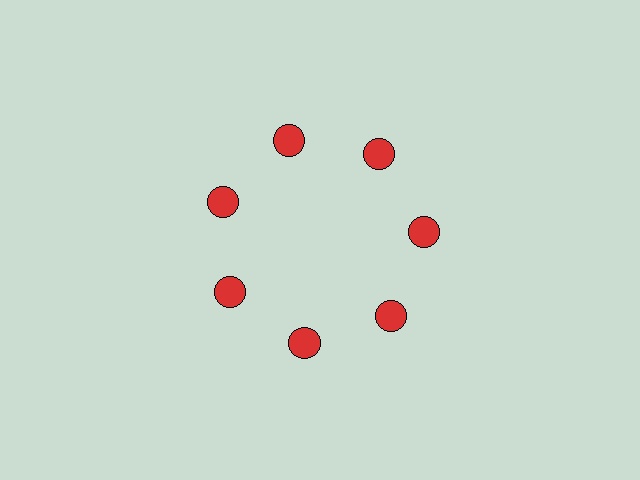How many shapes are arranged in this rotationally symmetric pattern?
There are 7 shapes, arranged in 7 groups of 1.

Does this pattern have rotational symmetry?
Yes, this pattern has 7-fold rotational symmetry. It looks the same after rotating 51 degrees around the center.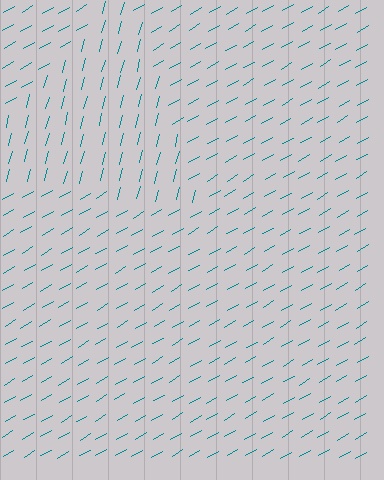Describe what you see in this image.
The image is filled with small teal line segments. A triangle region in the image has lines oriented differently from the surrounding lines, creating a visible texture boundary.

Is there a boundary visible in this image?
Yes, there is a texture boundary formed by a change in line orientation.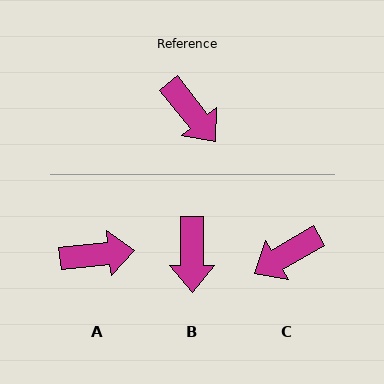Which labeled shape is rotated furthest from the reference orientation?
C, about 98 degrees away.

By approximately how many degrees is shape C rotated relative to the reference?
Approximately 98 degrees clockwise.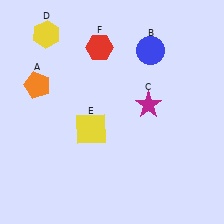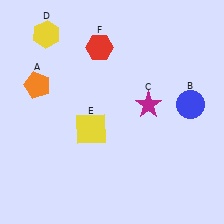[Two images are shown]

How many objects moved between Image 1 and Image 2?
1 object moved between the two images.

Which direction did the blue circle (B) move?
The blue circle (B) moved down.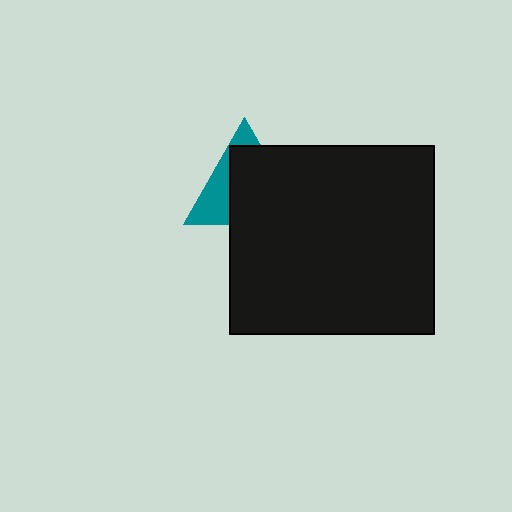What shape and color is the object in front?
The object in front is a black rectangle.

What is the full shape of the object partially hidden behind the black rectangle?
The partially hidden object is a teal triangle.